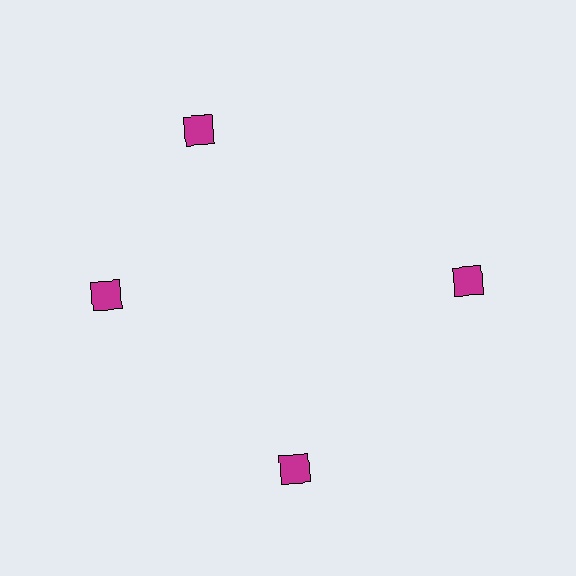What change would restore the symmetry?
The symmetry would be restored by rotating it back into even spacing with its neighbors so that all 4 squares sit at equal angles and equal distance from the center.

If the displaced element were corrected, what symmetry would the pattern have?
It would have 4-fold rotational symmetry — the pattern would map onto itself every 90 degrees.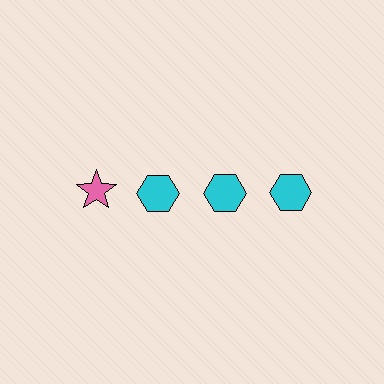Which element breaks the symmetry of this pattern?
The pink star in the top row, leftmost column breaks the symmetry. All other shapes are cyan hexagons.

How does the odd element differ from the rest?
It differs in both color (pink instead of cyan) and shape (star instead of hexagon).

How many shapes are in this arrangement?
There are 4 shapes arranged in a grid pattern.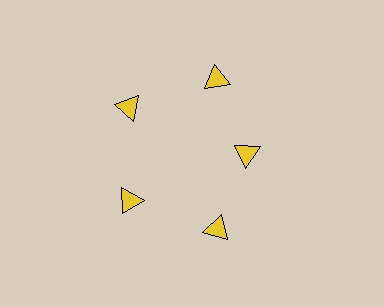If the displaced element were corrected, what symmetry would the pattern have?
It would have 5-fold rotational symmetry — the pattern would map onto itself every 72 degrees.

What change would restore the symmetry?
The symmetry would be restored by moving it outward, back onto the ring so that all 5 triangles sit at equal angles and equal distance from the center.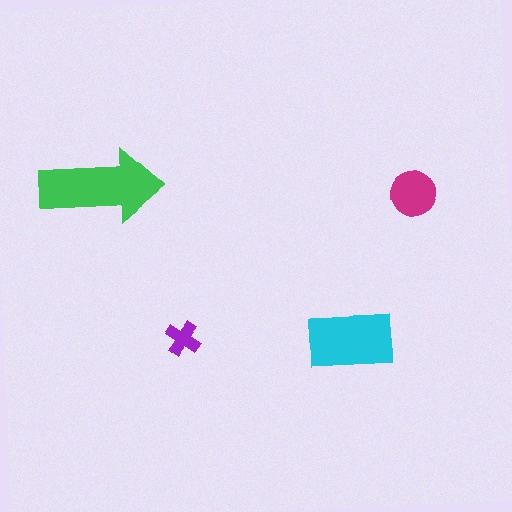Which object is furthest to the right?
The magenta circle is rightmost.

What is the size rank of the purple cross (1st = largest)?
4th.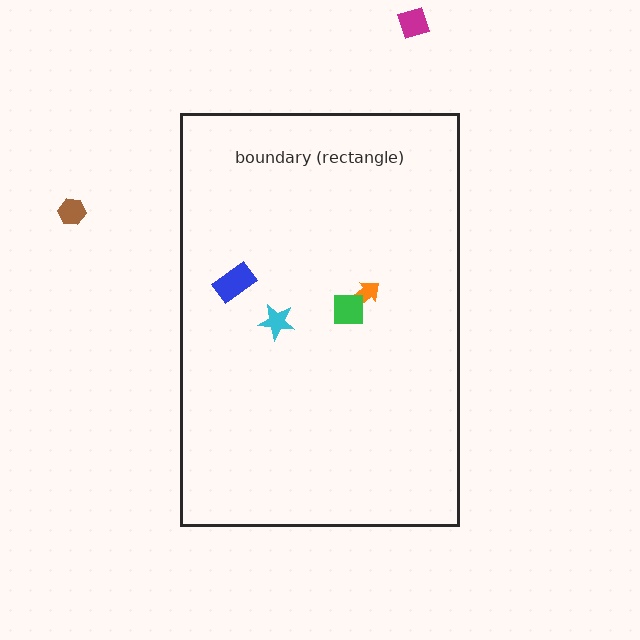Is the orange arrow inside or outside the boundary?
Inside.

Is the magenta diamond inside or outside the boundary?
Outside.